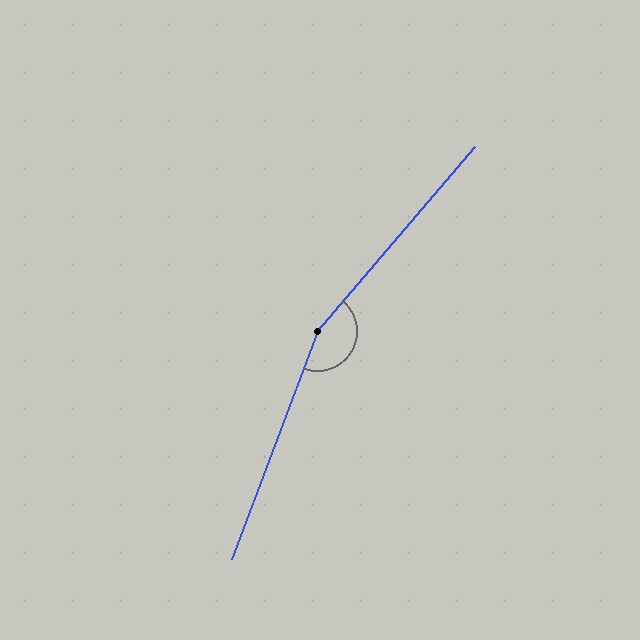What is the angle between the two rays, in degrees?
Approximately 160 degrees.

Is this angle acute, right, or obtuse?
It is obtuse.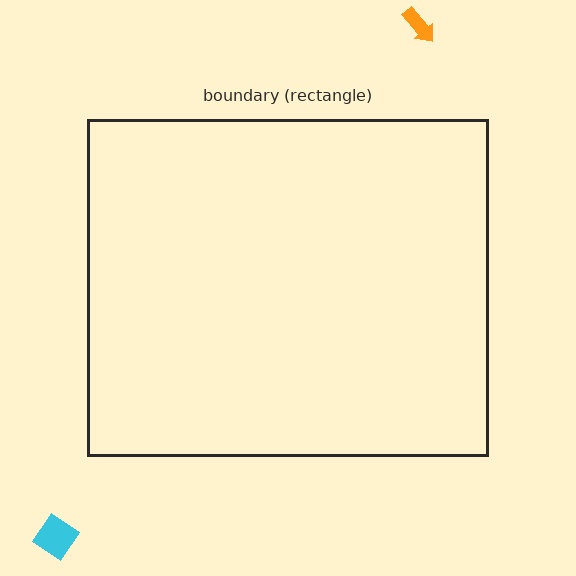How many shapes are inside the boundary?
0 inside, 2 outside.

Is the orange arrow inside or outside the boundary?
Outside.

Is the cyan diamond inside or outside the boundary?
Outside.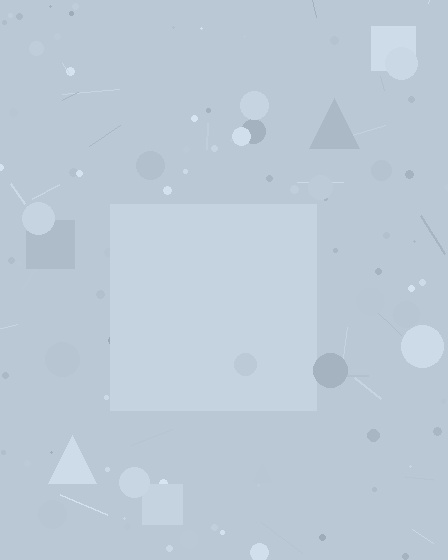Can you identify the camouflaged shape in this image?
The camouflaged shape is a square.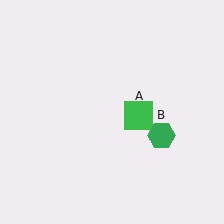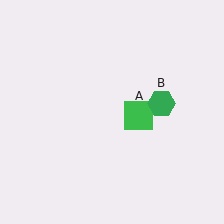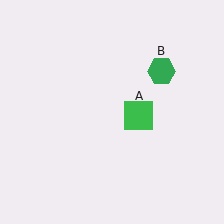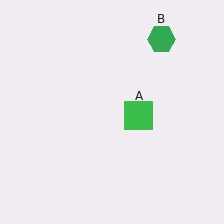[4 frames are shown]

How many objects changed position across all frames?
1 object changed position: green hexagon (object B).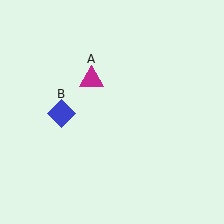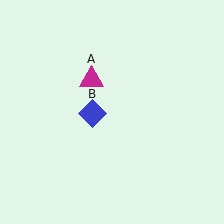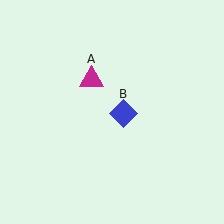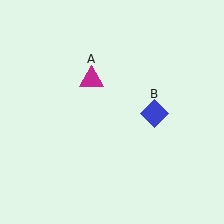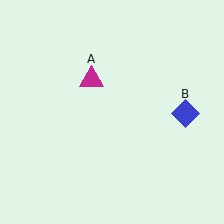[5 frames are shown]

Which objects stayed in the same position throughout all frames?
Magenta triangle (object A) remained stationary.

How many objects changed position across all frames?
1 object changed position: blue diamond (object B).